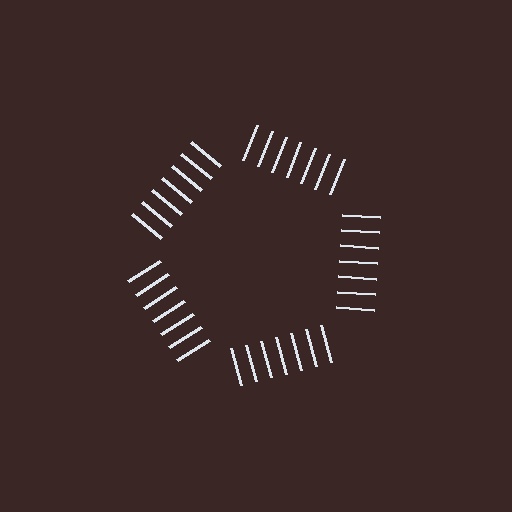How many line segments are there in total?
35 — 7 along each of the 5 edges.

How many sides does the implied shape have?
5 sides — the line-ends trace a pentagon.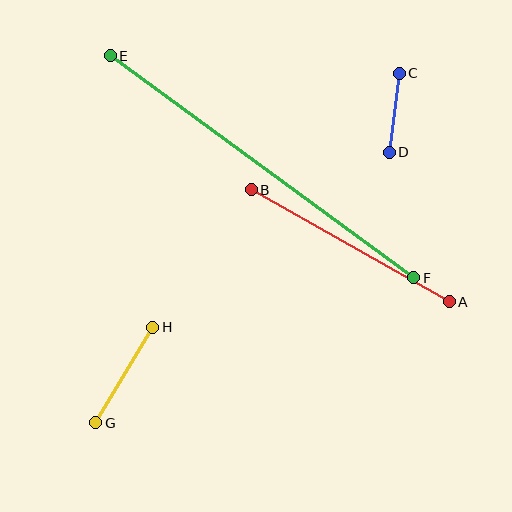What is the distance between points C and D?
The distance is approximately 80 pixels.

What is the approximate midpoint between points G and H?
The midpoint is at approximately (124, 375) pixels.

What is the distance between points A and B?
The distance is approximately 227 pixels.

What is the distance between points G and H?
The distance is approximately 111 pixels.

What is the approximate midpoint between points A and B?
The midpoint is at approximately (350, 246) pixels.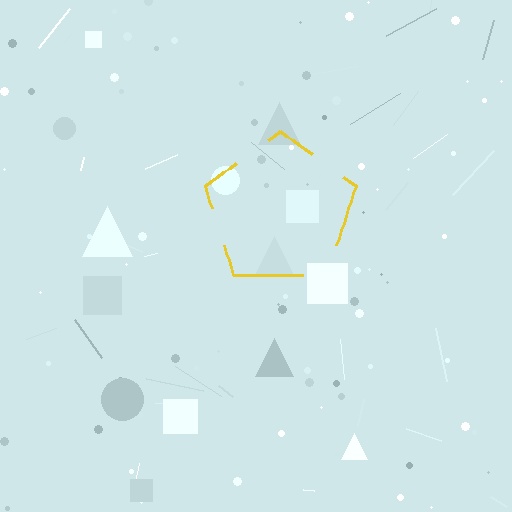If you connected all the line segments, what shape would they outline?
They would outline a pentagon.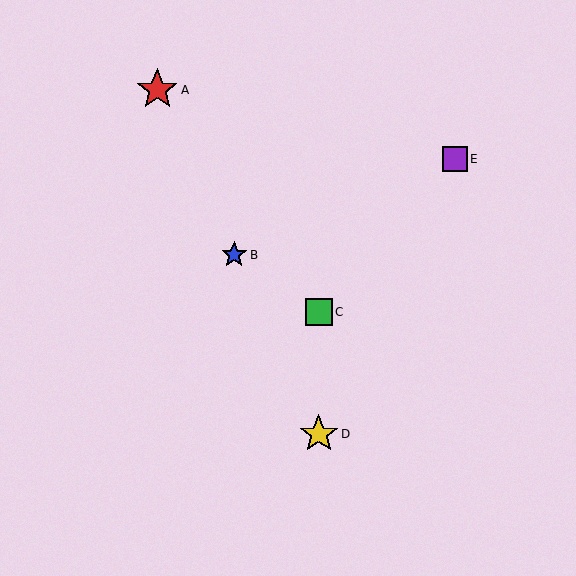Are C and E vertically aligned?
No, C is at x≈319 and E is at x≈455.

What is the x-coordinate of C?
Object C is at x≈319.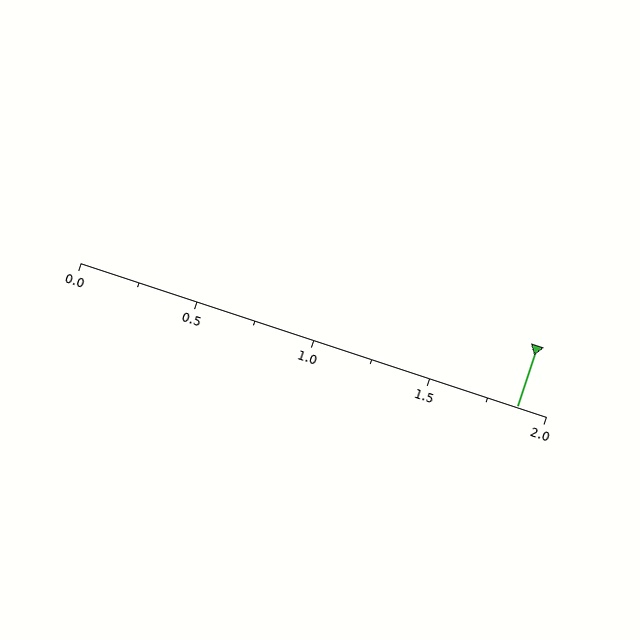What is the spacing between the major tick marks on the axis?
The major ticks are spaced 0.5 apart.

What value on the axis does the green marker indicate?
The marker indicates approximately 1.88.